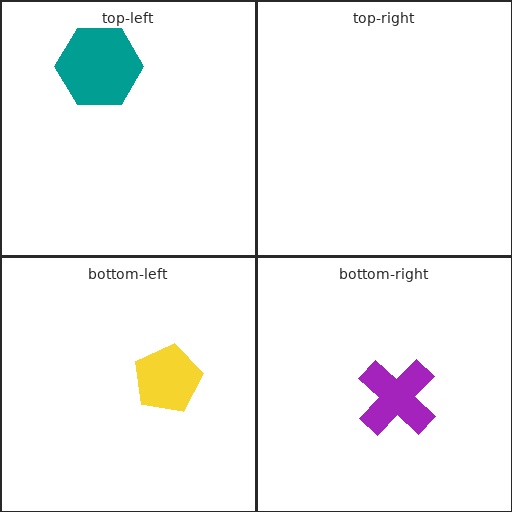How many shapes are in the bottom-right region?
1.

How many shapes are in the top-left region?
1.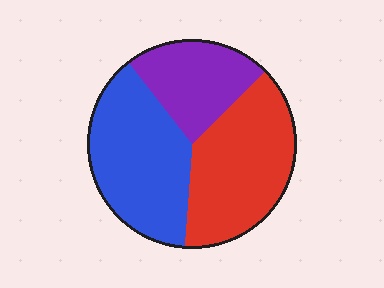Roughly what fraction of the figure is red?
Red covers 38% of the figure.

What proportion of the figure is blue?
Blue takes up about three eighths (3/8) of the figure.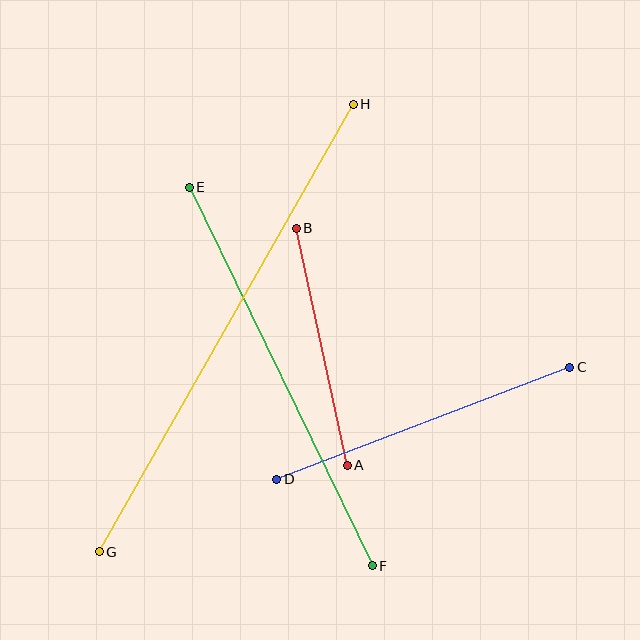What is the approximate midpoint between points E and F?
The midpoint is at approximately (281, 376) pixels.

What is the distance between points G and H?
The distance is approximately 515 pixels.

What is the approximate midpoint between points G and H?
The midpoint is at approximately (226, 328) pixels.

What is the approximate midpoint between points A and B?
The midpoint is at approximately (322, 347) pixels.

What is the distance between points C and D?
The distance is approximately 314 pixels.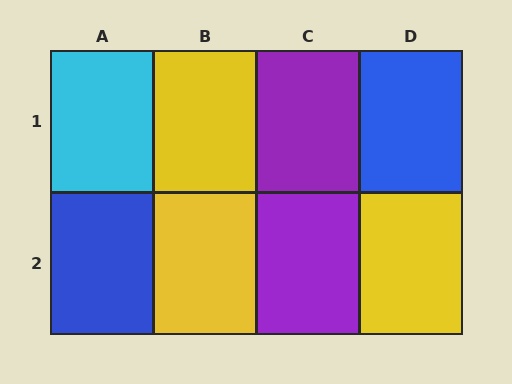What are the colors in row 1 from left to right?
Cyan, yellow, purple, blue.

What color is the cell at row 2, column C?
Purple.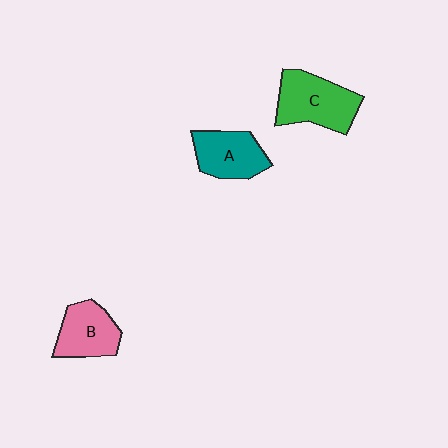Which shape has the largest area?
Shape C (green).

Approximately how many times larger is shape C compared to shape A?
Approximately 1.3 times.